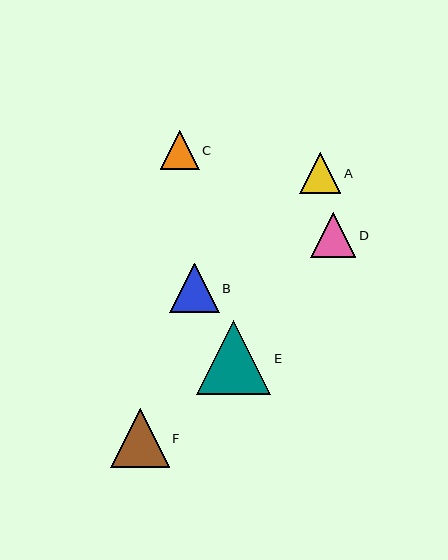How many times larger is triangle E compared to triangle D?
Triangle E is approximately 1.7 times the size of triangle D.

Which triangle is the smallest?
Triangle C is the smallest with a size of approximately 39 pixels.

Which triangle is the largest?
Triangle E is the largest with a size of approximately 74 pixels.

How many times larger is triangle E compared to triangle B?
Triangle E is approximately 1.5 times the size of triangle B.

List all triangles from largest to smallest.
From largest to smallest: E, F, B, D, A, C.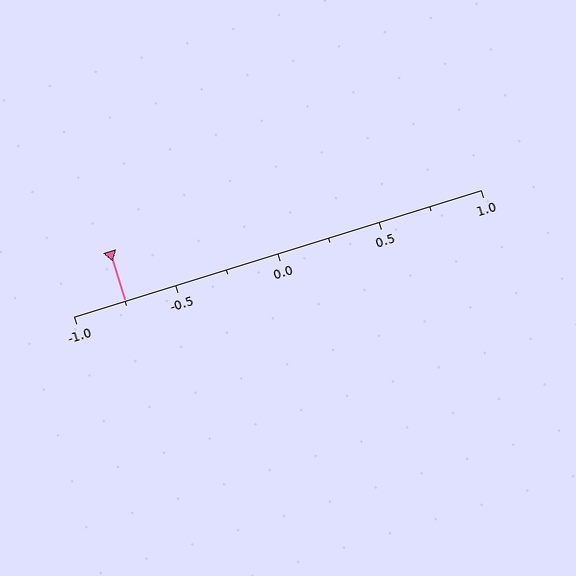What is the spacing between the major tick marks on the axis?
The major ticks are spaced 0.5 apart.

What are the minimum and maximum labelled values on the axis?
The axis runs from -1.0 to 1.0.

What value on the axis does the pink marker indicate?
The marker indicates approximately -0.75.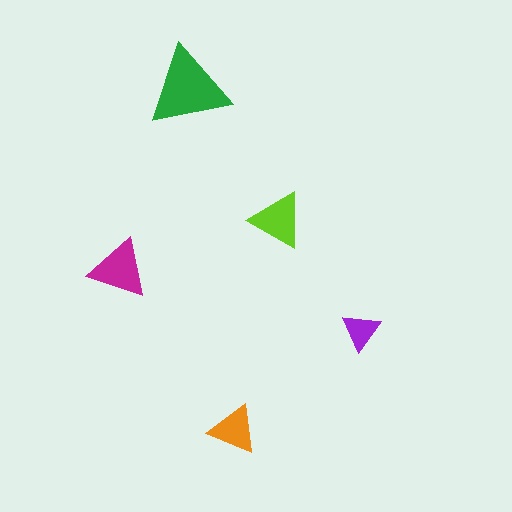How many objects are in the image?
There are 5 objects in the image.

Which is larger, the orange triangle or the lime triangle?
The lime one.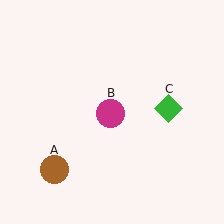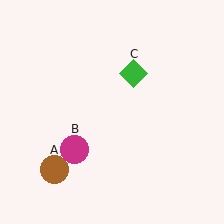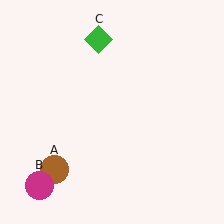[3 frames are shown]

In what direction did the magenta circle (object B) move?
The magenta circle (object B) moved down and to the left.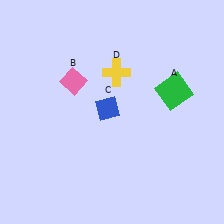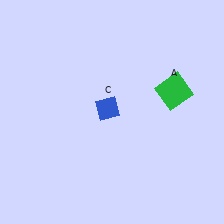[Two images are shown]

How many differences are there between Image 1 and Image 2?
There are 2 differences between the two images.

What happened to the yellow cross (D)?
The yellow cross (D) was removed in Image 2. It was in the top-right area of Image 1.